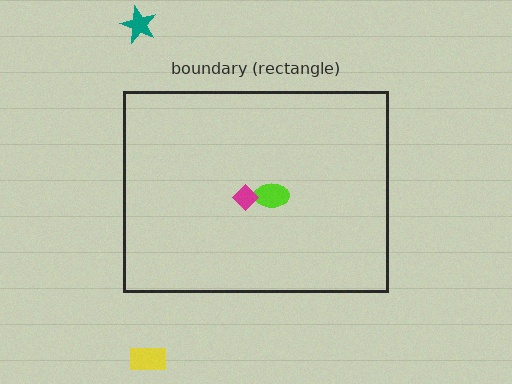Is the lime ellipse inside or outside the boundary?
Inside.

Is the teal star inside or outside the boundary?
Outside.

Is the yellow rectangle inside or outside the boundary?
Outside.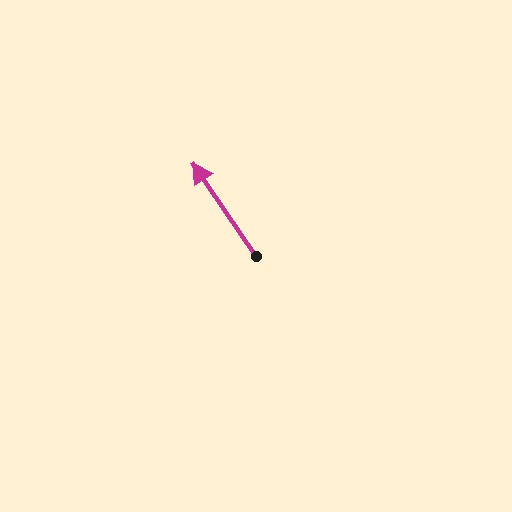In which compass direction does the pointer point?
Northwest.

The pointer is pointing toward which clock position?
Roughly 11 o'clock.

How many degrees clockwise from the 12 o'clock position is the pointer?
Approximately 326 degrees.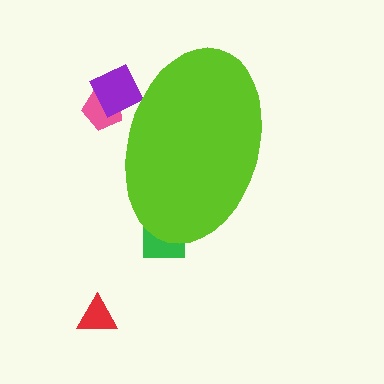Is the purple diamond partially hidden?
Yes, the purple diamond is partially hidden behind the lime ellipse.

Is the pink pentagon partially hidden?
Yes, the pink pentagon is partially hidden behind the lime ellipse.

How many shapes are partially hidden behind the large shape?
3 shapes are partially hidden.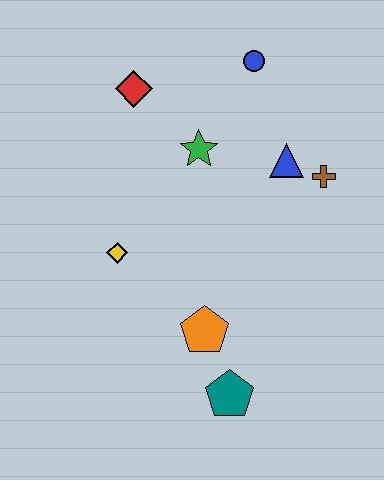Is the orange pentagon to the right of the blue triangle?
No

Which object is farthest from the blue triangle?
The teal pentagon is farthest from the blue triangle.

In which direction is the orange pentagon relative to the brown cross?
The orange pentagon is below the brown cross.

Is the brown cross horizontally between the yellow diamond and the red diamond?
No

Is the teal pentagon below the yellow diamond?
Yes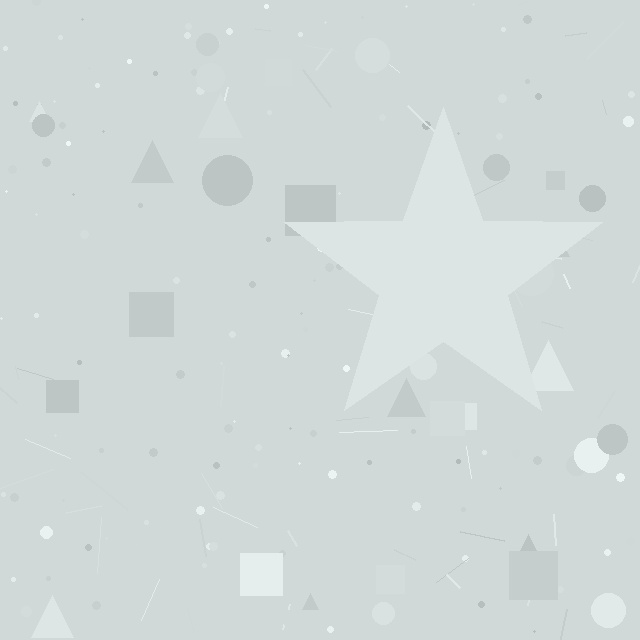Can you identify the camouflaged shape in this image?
The camouflaged shape is a star.